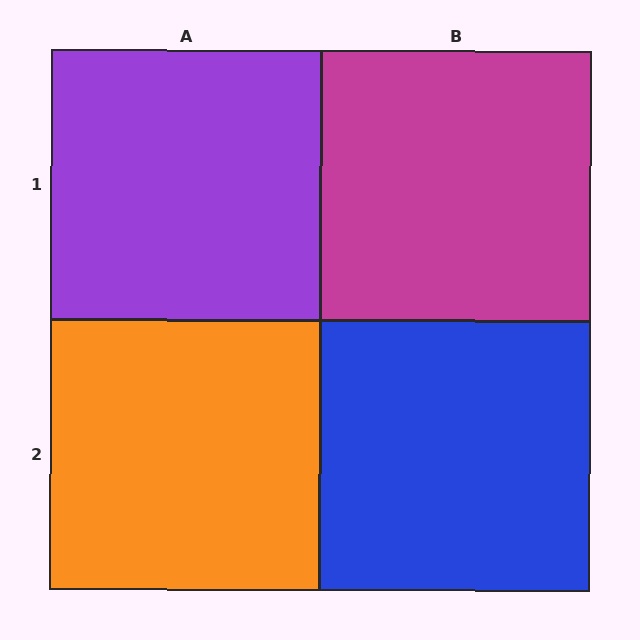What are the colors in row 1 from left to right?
Purple, magenta.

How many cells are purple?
1 cell is purple.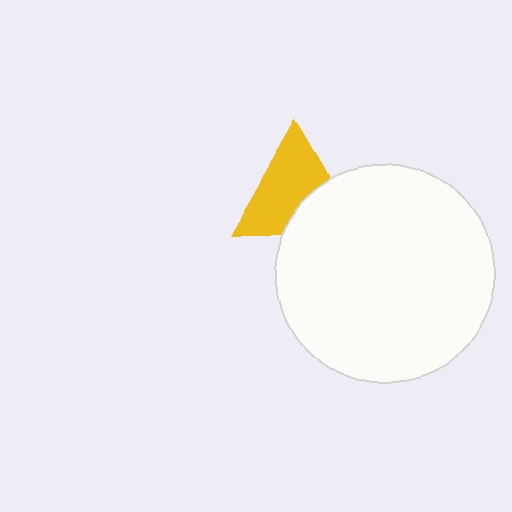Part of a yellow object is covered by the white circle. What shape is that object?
It is a triangle.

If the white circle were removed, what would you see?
You would see the complete yellow triangle.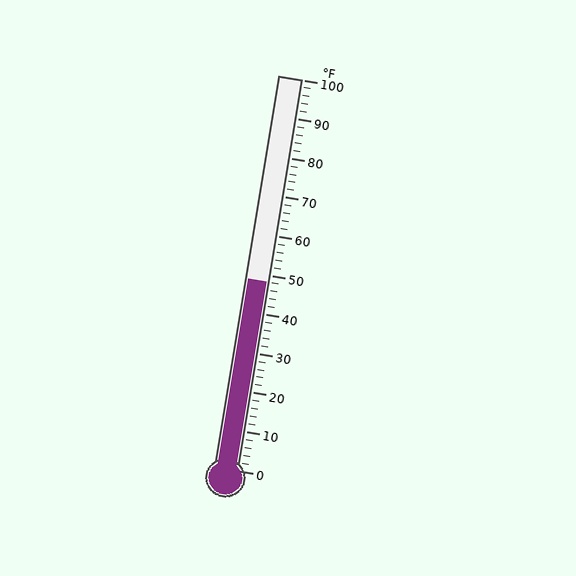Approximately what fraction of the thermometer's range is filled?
The thermometer is filled to approximately 50% of its range.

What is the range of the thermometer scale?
The thermometer scale ranges from 0°F to 100°F.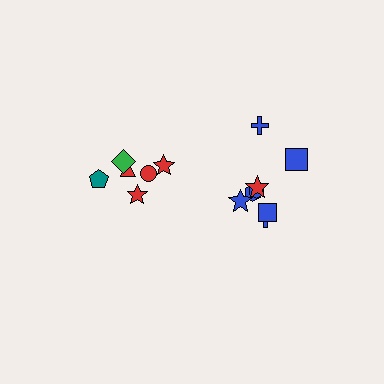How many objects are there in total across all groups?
There are 14 objects.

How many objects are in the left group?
There are 6 objects.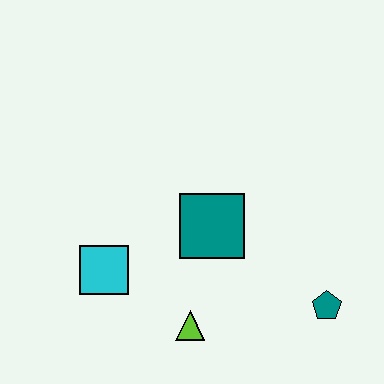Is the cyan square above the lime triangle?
Yes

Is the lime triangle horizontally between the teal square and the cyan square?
Yes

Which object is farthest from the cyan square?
The teal pentagon is farthest from the cyan square.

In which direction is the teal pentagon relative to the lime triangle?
The teal pentagon is to the right of the lime triangle.